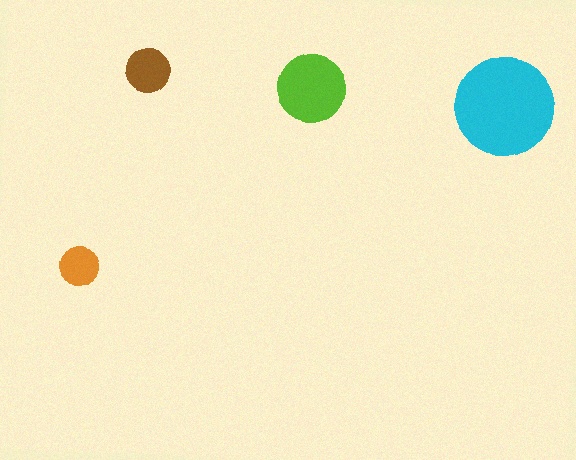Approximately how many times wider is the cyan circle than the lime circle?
About 1.5 times wider.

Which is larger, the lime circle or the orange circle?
The lime one.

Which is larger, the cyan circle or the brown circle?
The cyan one.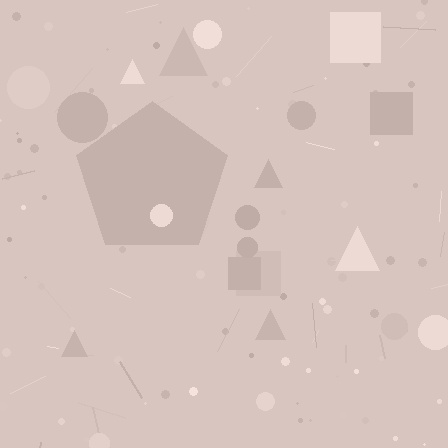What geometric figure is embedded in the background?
A pentagon is embedded in the background.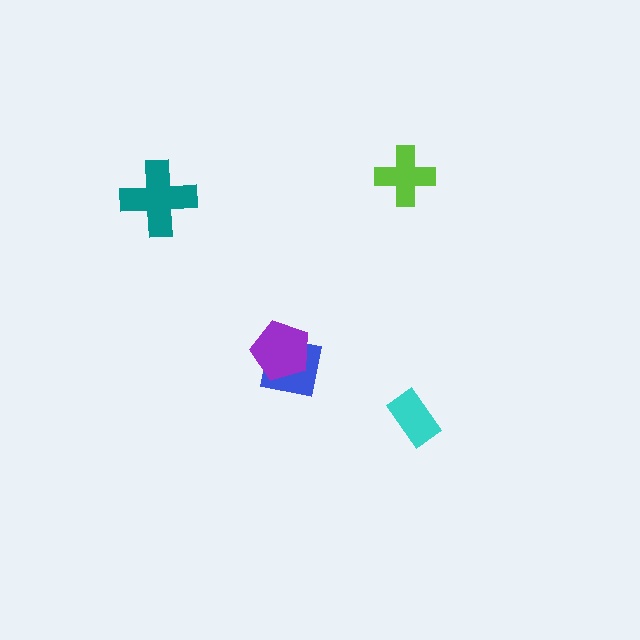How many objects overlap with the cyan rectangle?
0 objects overlap with the cyan rectangle.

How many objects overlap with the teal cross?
0 objects overlap with the teal cross.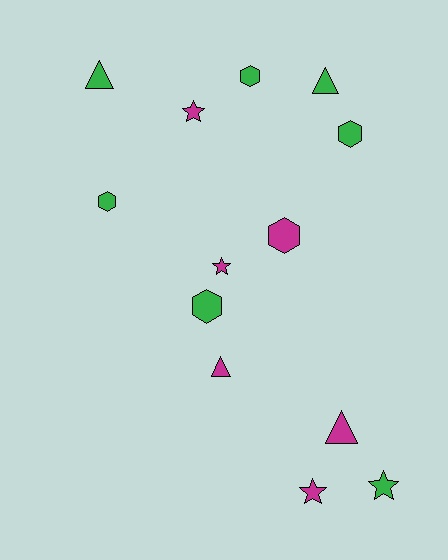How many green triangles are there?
There are 2 green triangles.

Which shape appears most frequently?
Hexagon, with 5 objects.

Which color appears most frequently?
Green, with 7 objects.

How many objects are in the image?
There are 13 objects.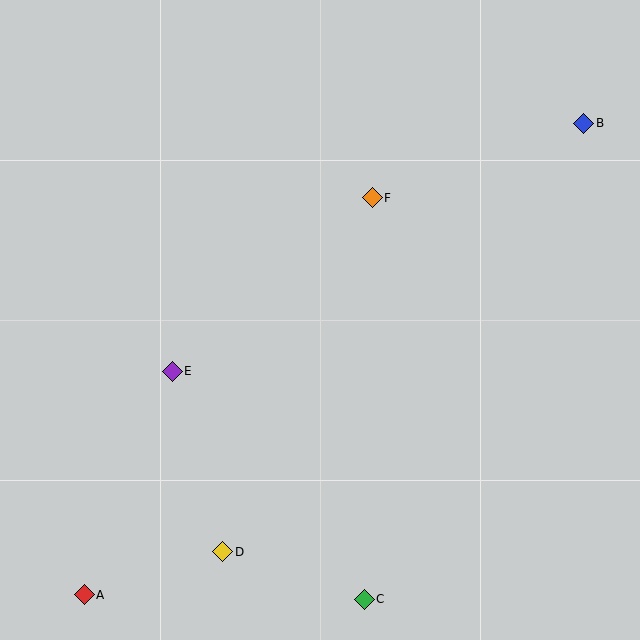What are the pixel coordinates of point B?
Point B is at (584, 123).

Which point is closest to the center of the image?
Point F at (372, 198) is closest to the center.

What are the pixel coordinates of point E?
Point E is at (172, 371).